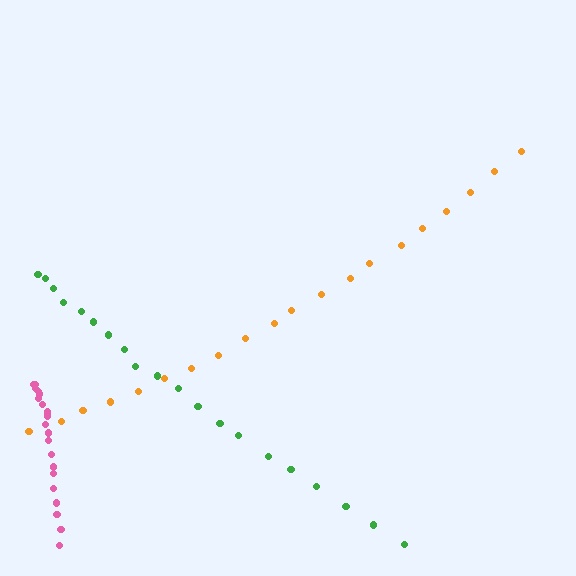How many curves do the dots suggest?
There are 3 distinct paths.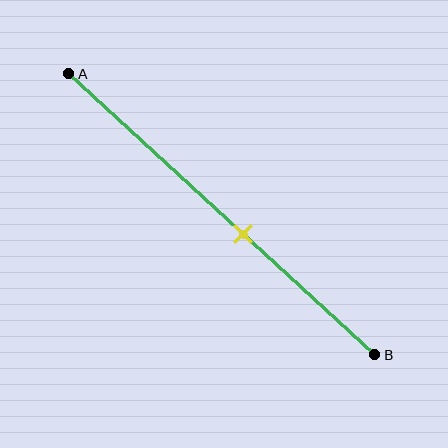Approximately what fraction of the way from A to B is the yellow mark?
The yellow mark is approximately 55% of the way from A to B.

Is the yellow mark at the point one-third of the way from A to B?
No, the mark is at about 55% from A, not at the 33% one-third point.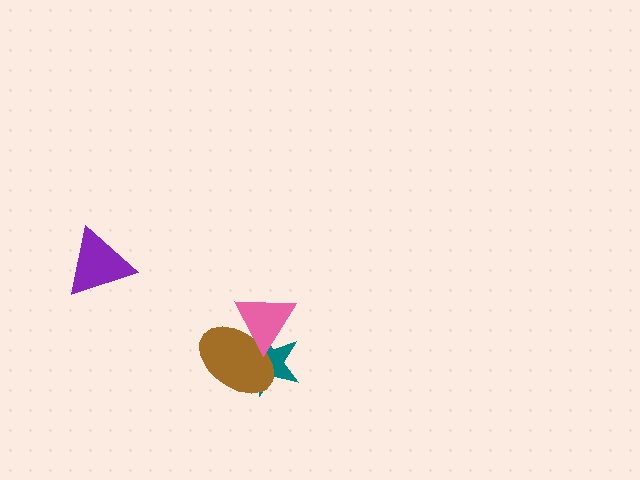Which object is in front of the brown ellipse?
The pink triangle is in front of the brown ellipse.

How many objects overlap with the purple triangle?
0 objects overlap with the purple triangle.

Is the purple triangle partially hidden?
No, no other shape covers it.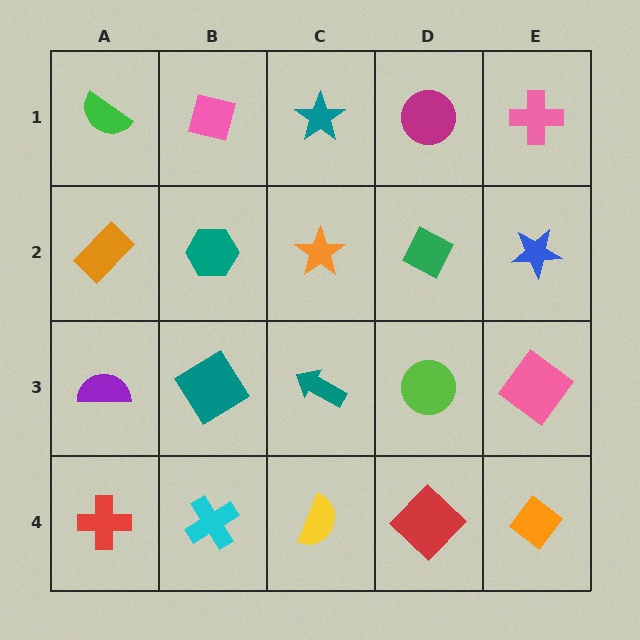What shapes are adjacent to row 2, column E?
A pink cross (row 1, column E), a pink diamond (row 3, column E), a green diamond (row 2, column D).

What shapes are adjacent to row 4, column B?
A teal diamond (row 3, column B), a red cross (row 4, column A), a yellow semicircle (row 4, column C).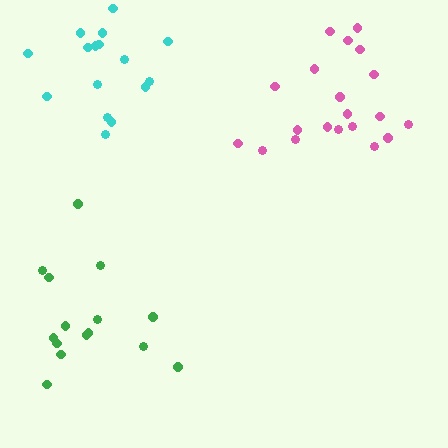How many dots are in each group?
Group 1: 15 dots, Group 2: 20 dots, Group 3: 16 dots (51 total).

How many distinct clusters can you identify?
There are 3 distinct clusters.